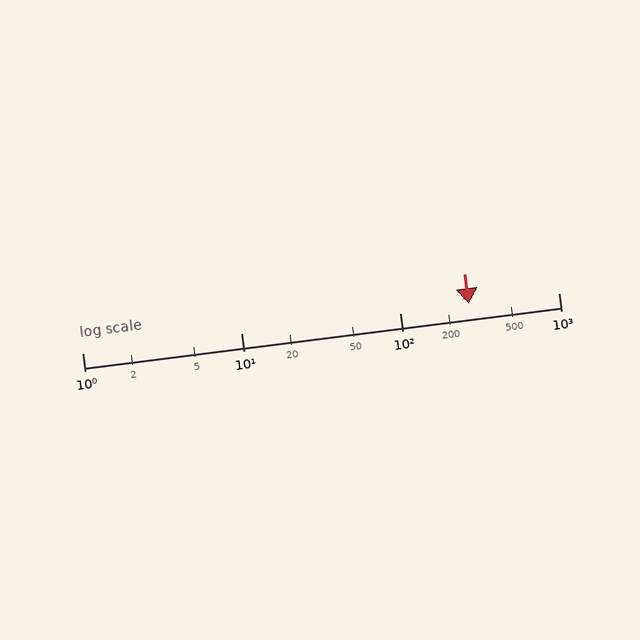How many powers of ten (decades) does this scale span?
The scale spans 3 decades, from 1 to 1000.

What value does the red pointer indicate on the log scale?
The pointer indicates approximately 270.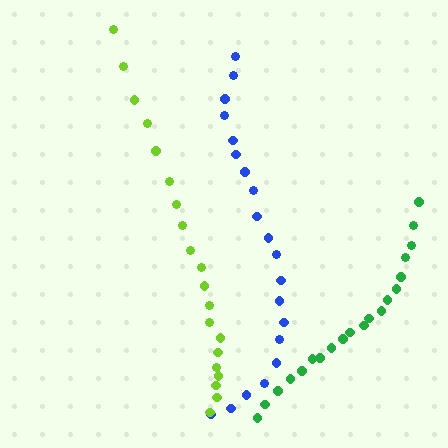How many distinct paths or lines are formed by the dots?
There are 3 distinct paths.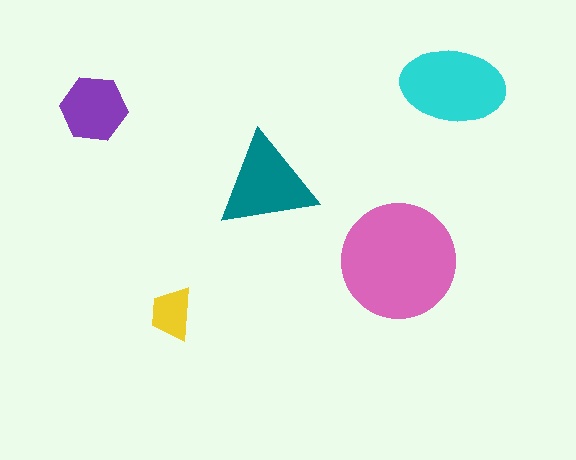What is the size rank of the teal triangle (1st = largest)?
3rd.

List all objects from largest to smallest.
The pink circle, the cyan ellipse, the teal triangle, the purple hexagon, the yellow trapezoid.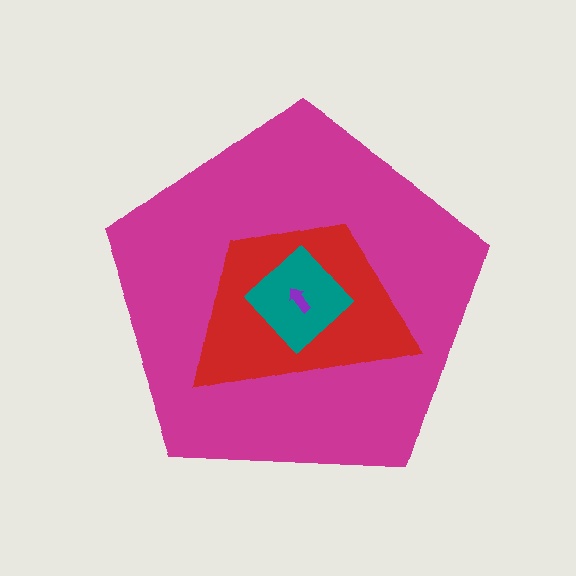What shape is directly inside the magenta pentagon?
The red trapezoid.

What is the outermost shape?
The magenta pentagon.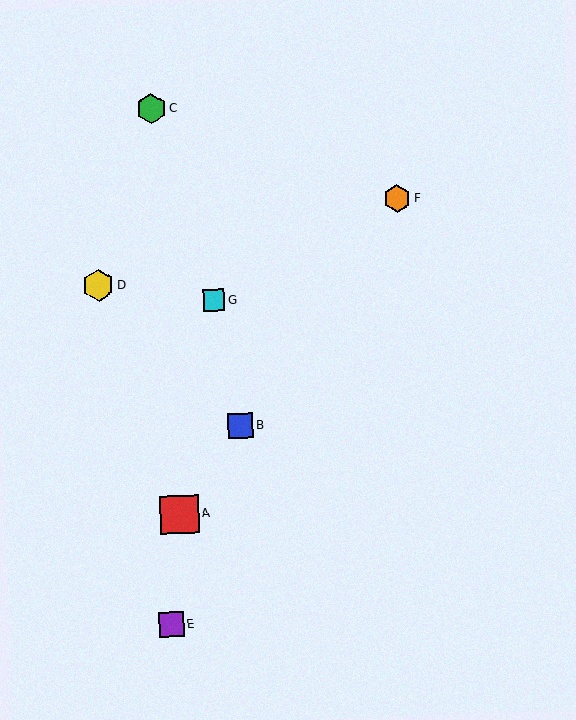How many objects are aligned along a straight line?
3 objects (A, B, F) are aligned along a straight line.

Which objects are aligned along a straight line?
Objects A, B, F are aligned along a straight line.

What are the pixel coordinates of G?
Object G is at (214, 300).